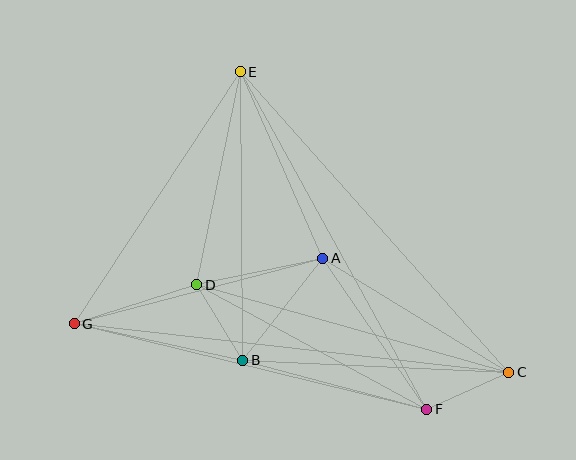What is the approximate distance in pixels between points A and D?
The distance between A and D is approximately 129 pixels.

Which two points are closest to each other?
Points B and D are closest to each other.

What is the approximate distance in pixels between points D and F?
The distance between D and F is approximately 262 pixels.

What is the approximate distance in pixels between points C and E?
The distance between C and E is approximately 403 pixels.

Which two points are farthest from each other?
Points C and G are farthest from each other.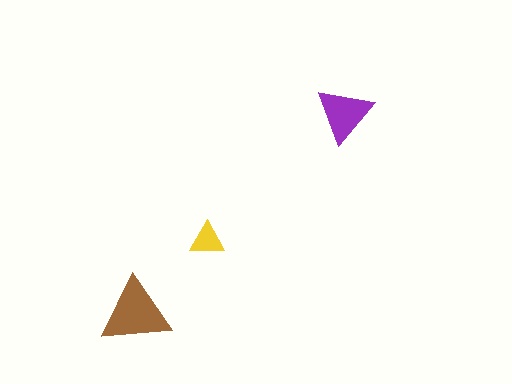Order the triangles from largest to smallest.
the brown one, the purple one, the yellow one.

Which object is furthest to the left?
The brown triangle is leftmost.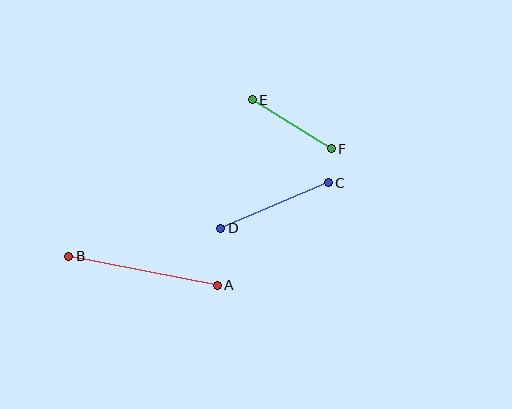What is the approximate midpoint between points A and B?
The midpoint is at approximately (143, 271) pixels.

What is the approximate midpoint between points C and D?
The midpoint is at approximately (275, 206) pixels.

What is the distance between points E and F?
The distance is approximately 93 pixels.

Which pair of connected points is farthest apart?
Points A and B are farthest apart.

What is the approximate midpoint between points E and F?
The midpoint is at approximately (292, 124) pixels.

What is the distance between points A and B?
The distance is approximately 151 pixels.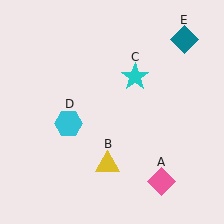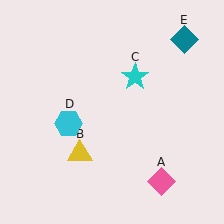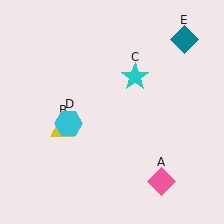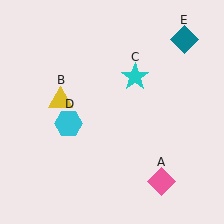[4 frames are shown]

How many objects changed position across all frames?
1 object changed position: yellow triangle (object B).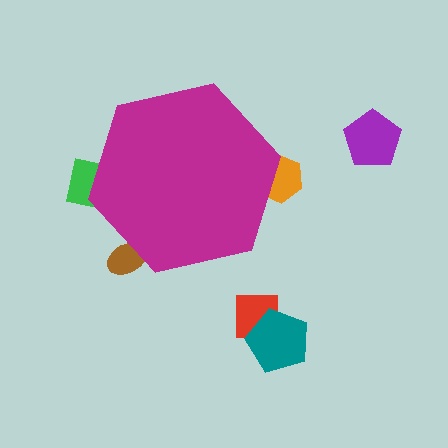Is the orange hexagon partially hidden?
Yes, the orange hexagon is partially hidden behind the magenta hexagon.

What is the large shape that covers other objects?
A magenta hexagon.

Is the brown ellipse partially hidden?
Yes, the brown ellipse is partially hidden behind the magenta hexagon.